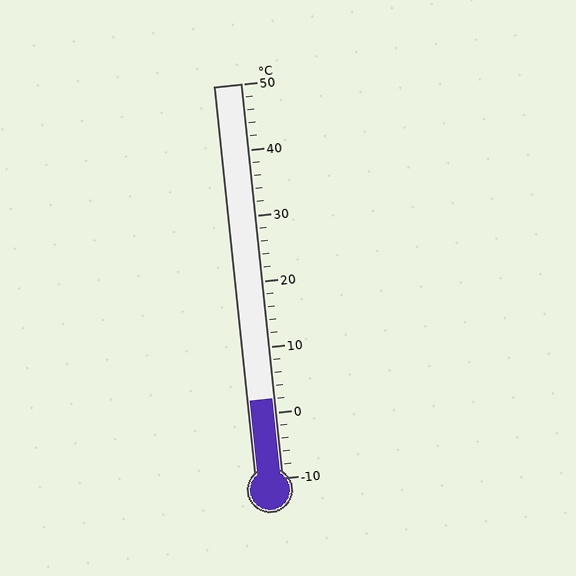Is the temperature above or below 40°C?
The temperature is below 40°C.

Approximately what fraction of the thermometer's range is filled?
The thermometer is filled to approximately 20% of its range.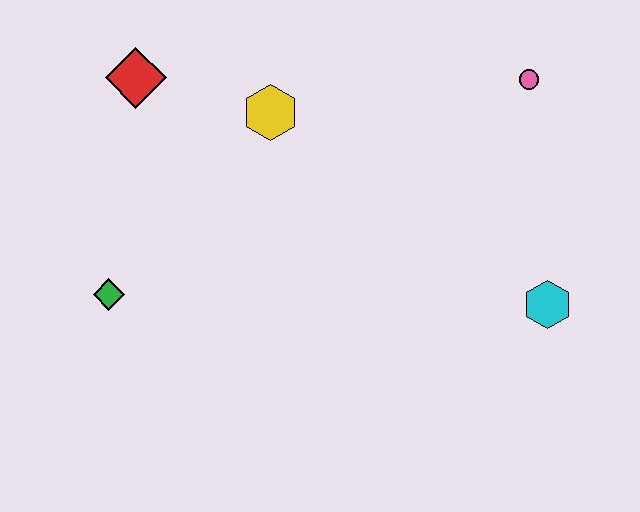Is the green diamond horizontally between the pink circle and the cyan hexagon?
No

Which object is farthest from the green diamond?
The pink circle is farthest from the green diamond.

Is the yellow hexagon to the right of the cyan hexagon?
No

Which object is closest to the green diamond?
The red diamond is closest to the green diamond.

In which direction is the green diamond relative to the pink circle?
The green diamond is to the left of the pink circle.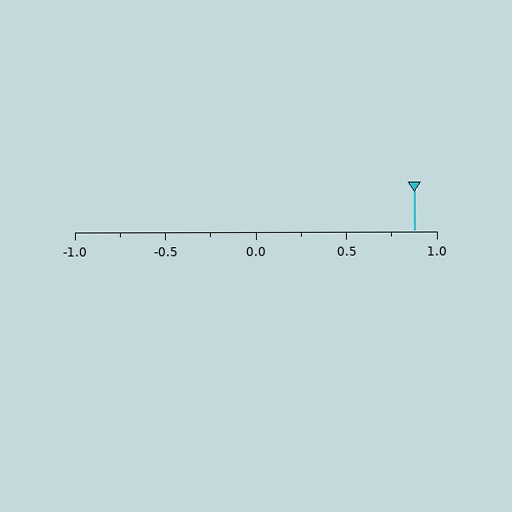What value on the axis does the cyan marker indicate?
The marker indicates approximately 0.88.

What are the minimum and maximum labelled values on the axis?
The axis runs from -1.0 to 1.0.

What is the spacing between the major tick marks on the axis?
The major ticks are spaced 0.5 apart.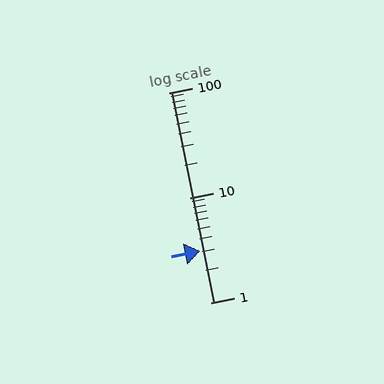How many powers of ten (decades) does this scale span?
The scale spans 2 decades, from 1 to 100.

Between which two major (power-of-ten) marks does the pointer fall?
The pointer is between 1 and 10.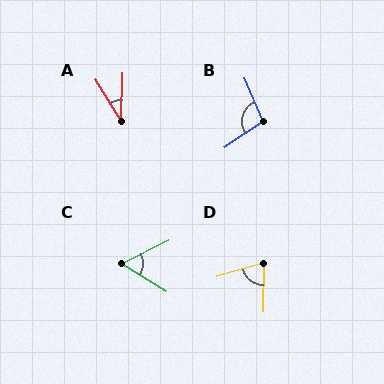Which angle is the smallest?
A, at approximately 34 degrees.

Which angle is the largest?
B, at approximately 100 degrees.